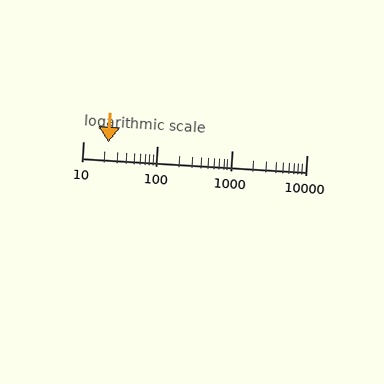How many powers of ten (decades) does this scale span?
The scale spans 3 decades, from 10 to 10000.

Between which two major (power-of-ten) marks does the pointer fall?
The pointer is between 10 and 100.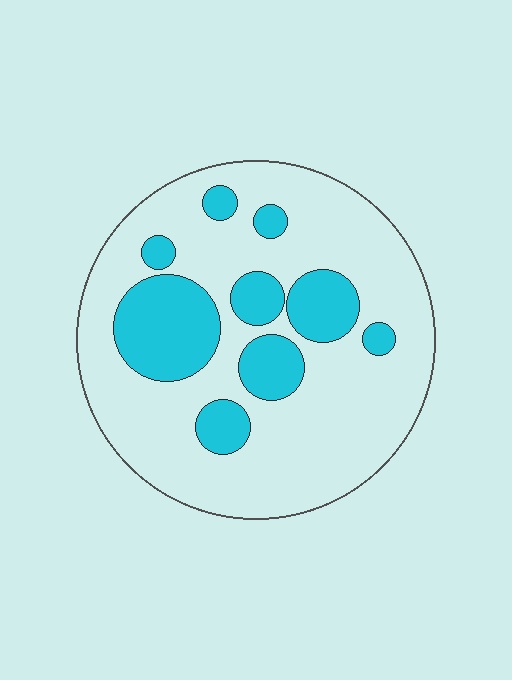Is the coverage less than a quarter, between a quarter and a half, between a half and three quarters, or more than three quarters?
Between a quarter and a half.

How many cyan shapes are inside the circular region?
9.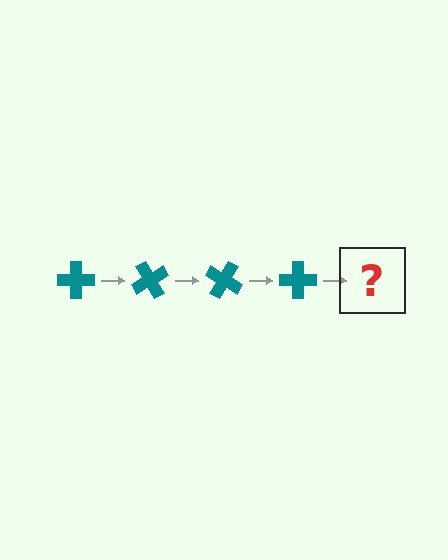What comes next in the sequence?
The next element should be a teal cross rotated 240 degrees.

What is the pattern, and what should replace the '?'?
The pattern is that the cross rotates 60 degrees each step. The '?' should be a teal cross rotated 240 degrees.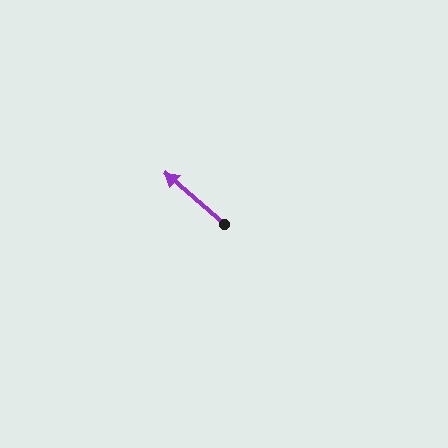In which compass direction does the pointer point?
Northwest.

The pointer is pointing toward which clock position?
Roughly 10 o'clock.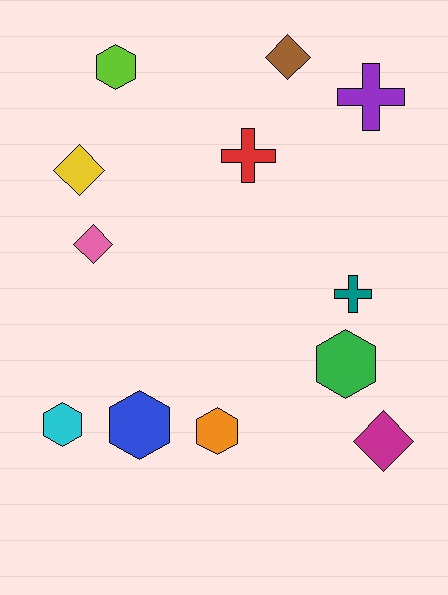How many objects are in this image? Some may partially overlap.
There are 12 objects.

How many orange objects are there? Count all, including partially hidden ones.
There is 1 orange object.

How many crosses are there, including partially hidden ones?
There are 3 crosses.